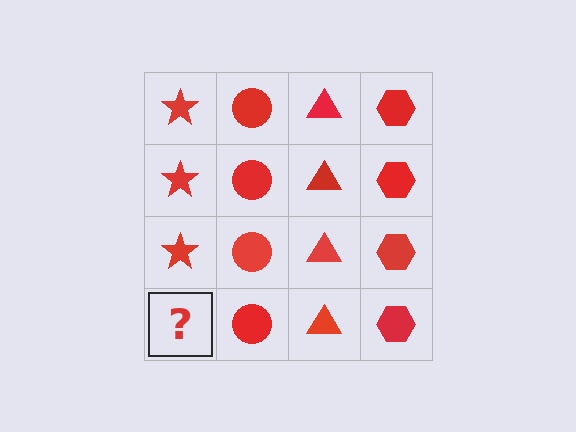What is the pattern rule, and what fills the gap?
The rule is that each column has a consistent shape. The gap should be filled with a red star.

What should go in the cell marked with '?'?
The missing cell should contain a red star.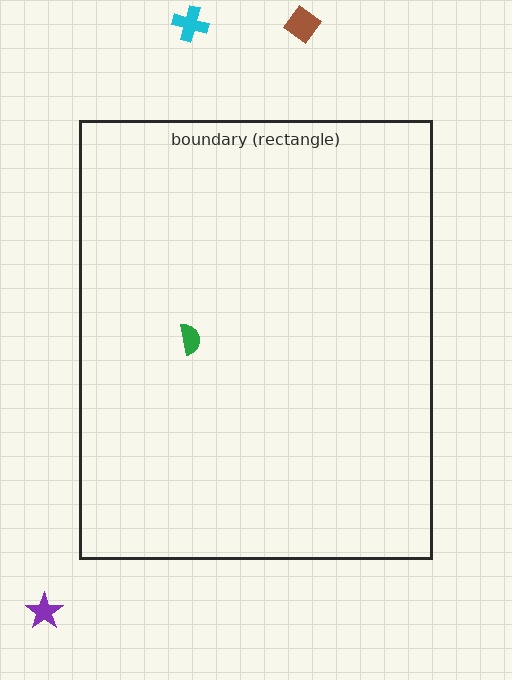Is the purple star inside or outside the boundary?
Outside.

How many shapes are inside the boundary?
1 inside, 3 outside.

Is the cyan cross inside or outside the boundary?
Outside.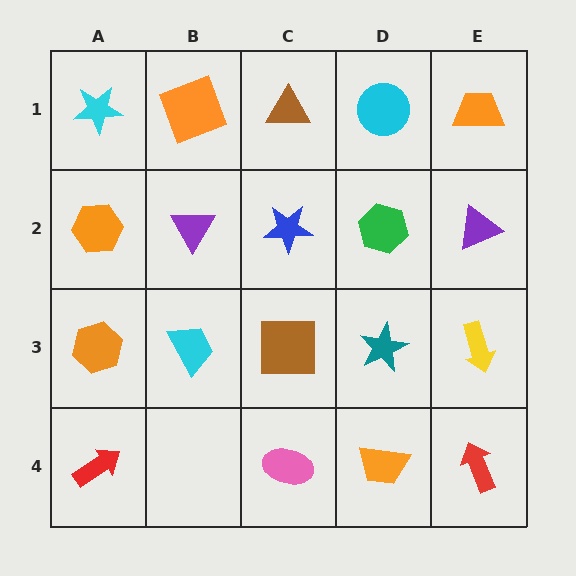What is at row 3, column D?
A teal star.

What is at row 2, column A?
An orange hexagon.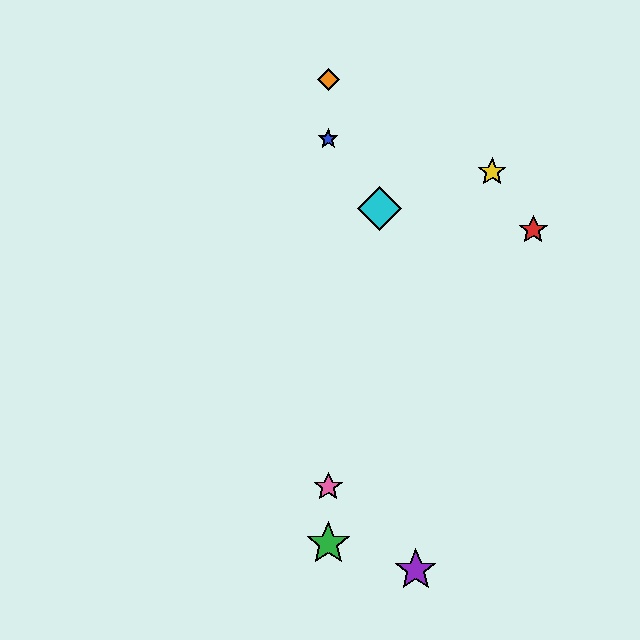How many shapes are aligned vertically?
4 shapes (the blue star, the green star, the orange diamond, the pink star) are aligned vertically.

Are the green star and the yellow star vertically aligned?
No, the green star is at x≈328 and the yellow star is at x≈492.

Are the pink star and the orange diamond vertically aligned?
Yes, both are at x≈328.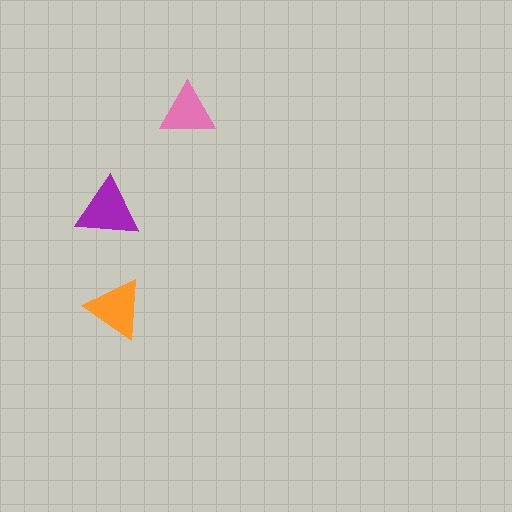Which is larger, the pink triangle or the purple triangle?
The purple one.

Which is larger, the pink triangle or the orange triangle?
The orange one.